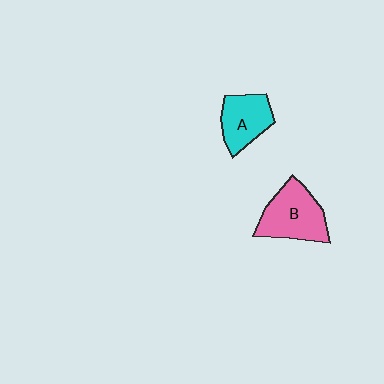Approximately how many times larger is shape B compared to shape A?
Approximately 1.3 times.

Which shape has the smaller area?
Shape A (cyan).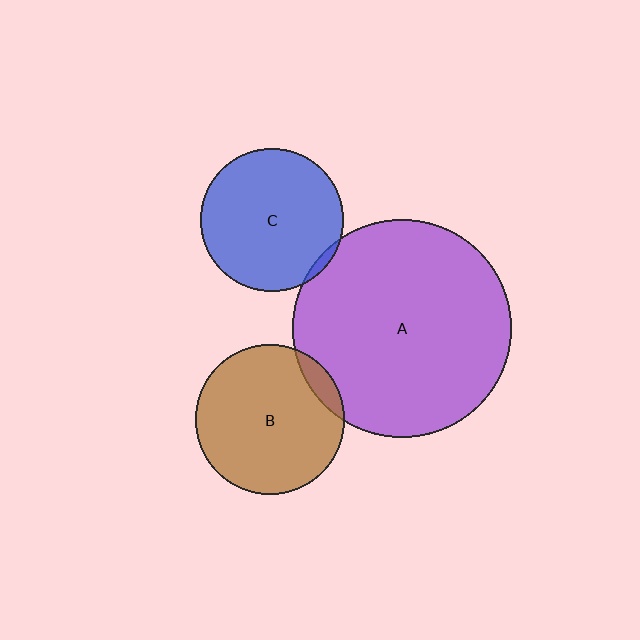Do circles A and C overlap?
Yes.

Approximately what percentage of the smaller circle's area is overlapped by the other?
Approximately 5%.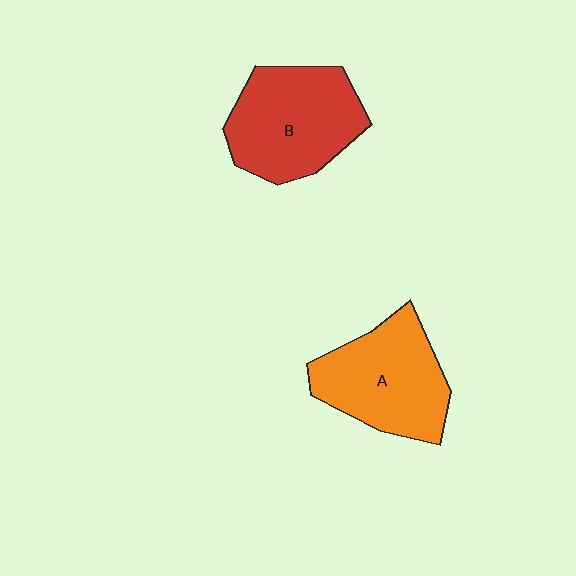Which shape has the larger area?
Shape B (red).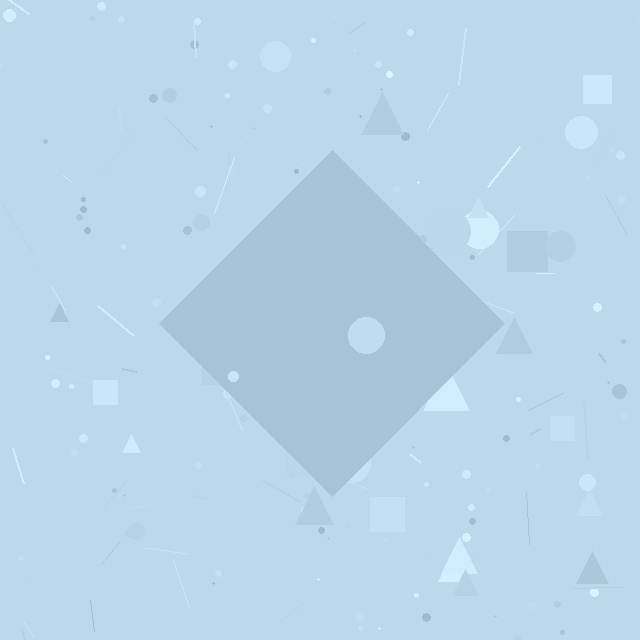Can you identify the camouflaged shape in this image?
The camouflaged shape is a diamond.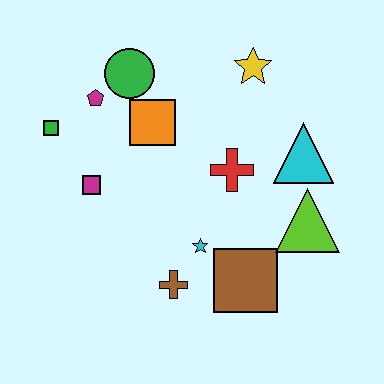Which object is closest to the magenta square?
The green square is closest to the magenta square.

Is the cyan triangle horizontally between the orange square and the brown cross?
No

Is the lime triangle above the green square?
No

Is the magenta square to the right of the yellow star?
No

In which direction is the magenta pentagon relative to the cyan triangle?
The magenta pentagon is to the left of the cyan triangle.